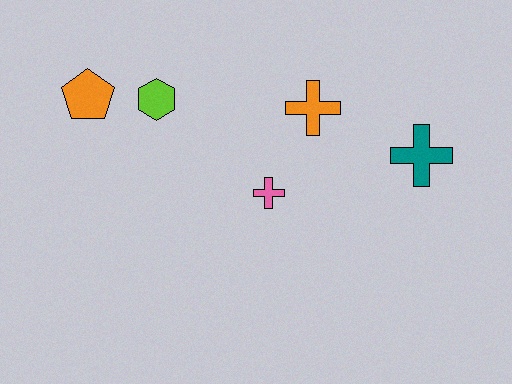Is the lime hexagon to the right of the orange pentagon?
Yes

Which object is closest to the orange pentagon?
The lime hexagon is closest to the orange pentagon.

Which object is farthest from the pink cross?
The orange pentagon is farthest from the pink cross.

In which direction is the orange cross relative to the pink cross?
The orange cross is above the pink cross.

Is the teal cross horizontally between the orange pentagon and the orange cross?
No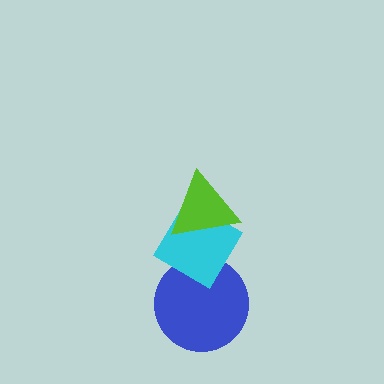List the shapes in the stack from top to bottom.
From top to bottom: the lime triangle, the cyan diamond, the blue circle.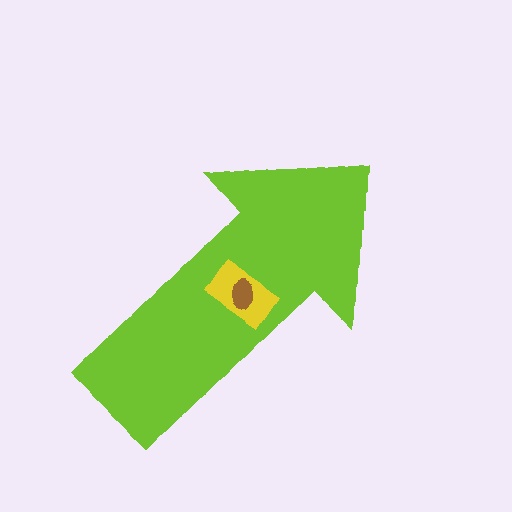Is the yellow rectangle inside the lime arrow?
Yes.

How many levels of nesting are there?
3.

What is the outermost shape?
The lime arrow.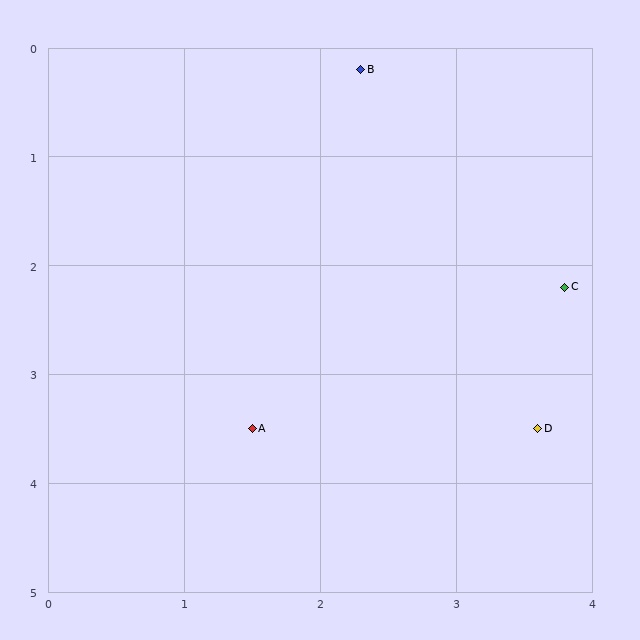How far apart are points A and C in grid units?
Points A and C are about 2.6 grid units apart.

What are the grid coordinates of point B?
Point B is at approximately (2.3, 0.2).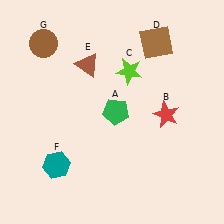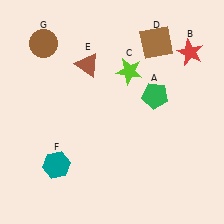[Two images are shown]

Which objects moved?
The objects that moved are: the green pentagon (A), the red star (B).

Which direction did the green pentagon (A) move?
The green pentagon (A) moved right.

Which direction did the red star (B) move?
The red star (B) moved up.